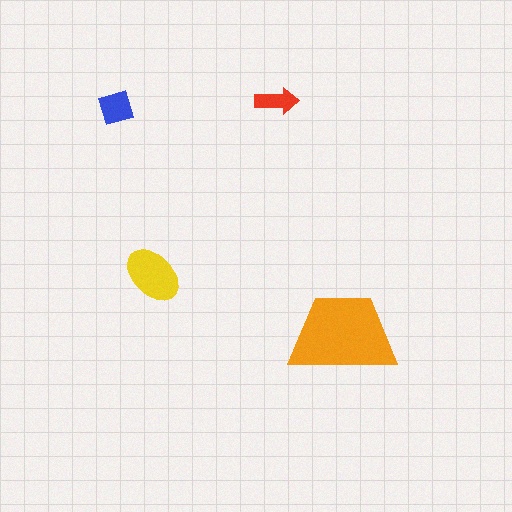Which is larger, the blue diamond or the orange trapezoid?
The orange trapezoid.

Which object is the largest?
The orange trapezoid.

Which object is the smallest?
The red arrow.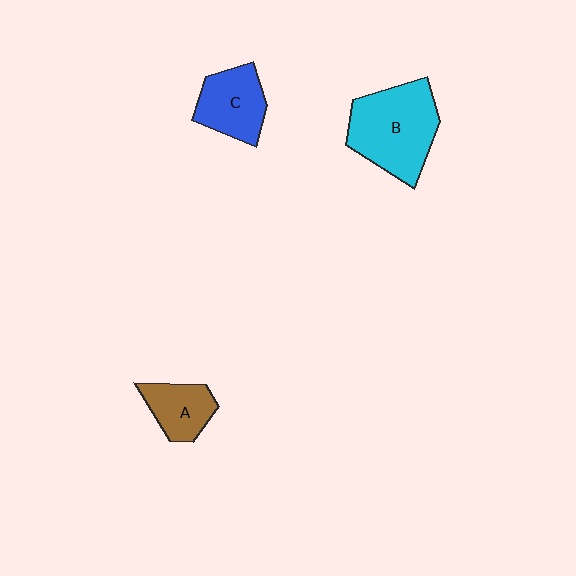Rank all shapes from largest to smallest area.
From largest to smallest: B (cyan), C (blue), A (brown).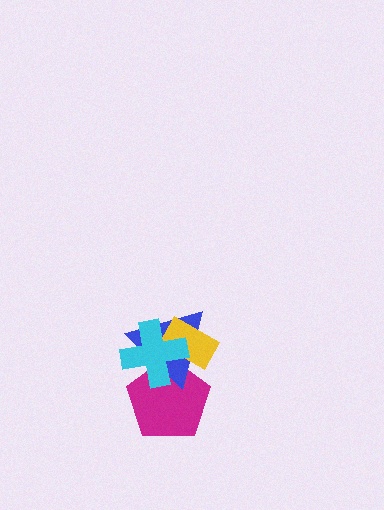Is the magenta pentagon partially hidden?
Yes, it is partially covered by another shape.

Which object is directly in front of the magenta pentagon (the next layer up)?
The blue triangle is directly in front of the magenta pentagon.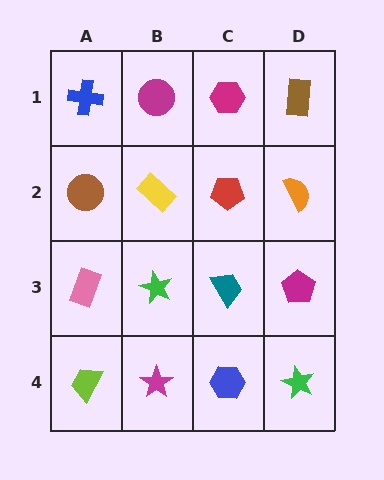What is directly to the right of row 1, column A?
A magenta circle.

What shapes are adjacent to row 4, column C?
A teal trapezoid (row 3, column C), a magenta star (row 4, column B), a green star (row 4, column D).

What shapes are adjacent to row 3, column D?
An orange semicircle (row 2, column D), a green star (row 4, column D), a teal trapezoid (row 3, column C).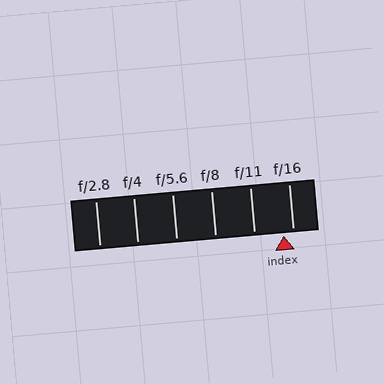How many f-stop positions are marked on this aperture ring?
There are 6 f-stop positions marked.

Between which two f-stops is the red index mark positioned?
The index mark is between f/11 and f/16.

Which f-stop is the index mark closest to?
The index mark is closest to f/16.